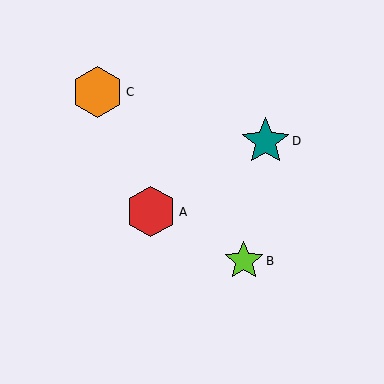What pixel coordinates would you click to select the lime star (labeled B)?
Click at (244, 261) to select the lime star B.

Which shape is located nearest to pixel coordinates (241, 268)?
The lime star (labeled B) at (244, 261) is nearest to that location.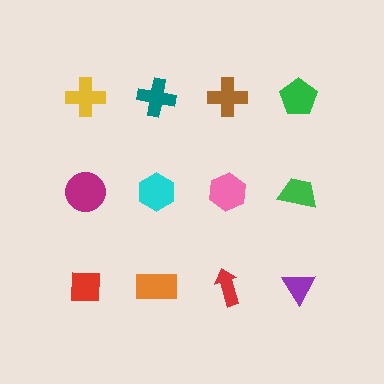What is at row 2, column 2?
A cyan hexagon.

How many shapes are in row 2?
4 shapes.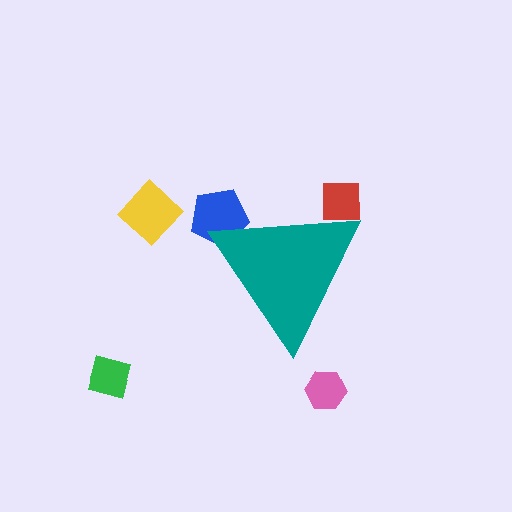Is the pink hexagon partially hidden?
No, the pink hexagon is fully visible.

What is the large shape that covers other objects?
A teal triangle.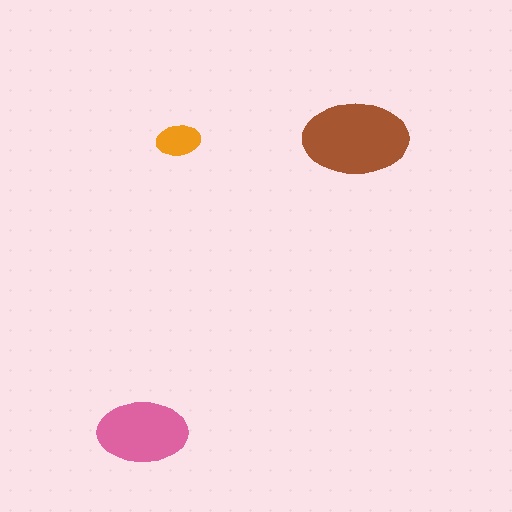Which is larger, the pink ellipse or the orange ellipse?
The pink one.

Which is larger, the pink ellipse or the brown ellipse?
The brown one.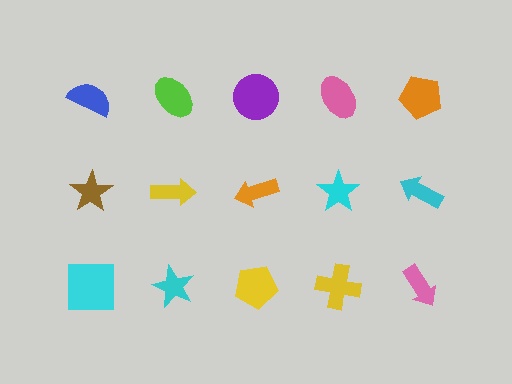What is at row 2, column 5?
A cyan arrow.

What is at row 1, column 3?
A purple circle.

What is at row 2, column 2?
A yellow arrow.